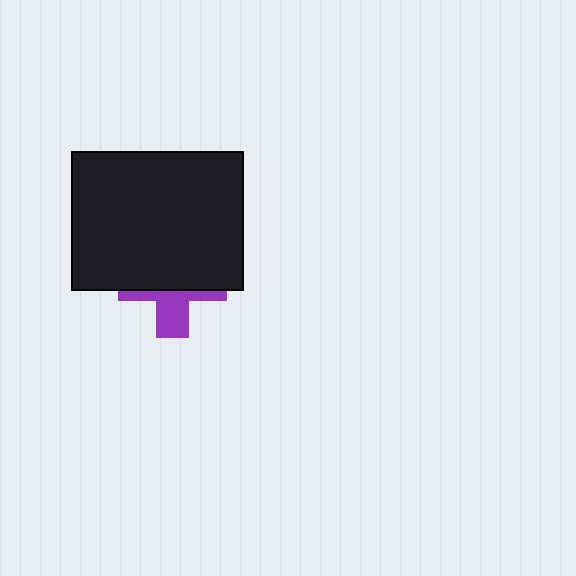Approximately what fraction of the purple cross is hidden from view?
Roughly 63% of the purple cross is hidden behind the black rectangle.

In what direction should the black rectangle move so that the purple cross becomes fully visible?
The black rectangle should move up. That is the shortest direction to clear the overlap and leave the purple cross fully visible.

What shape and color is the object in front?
The object in front is a black rectangle.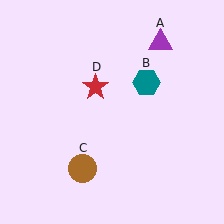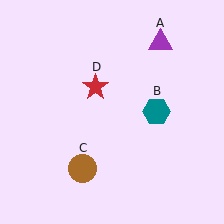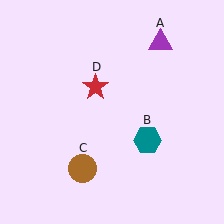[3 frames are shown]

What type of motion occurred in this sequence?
The teal hexagon (object B) rotated clockwise around the center of the scene.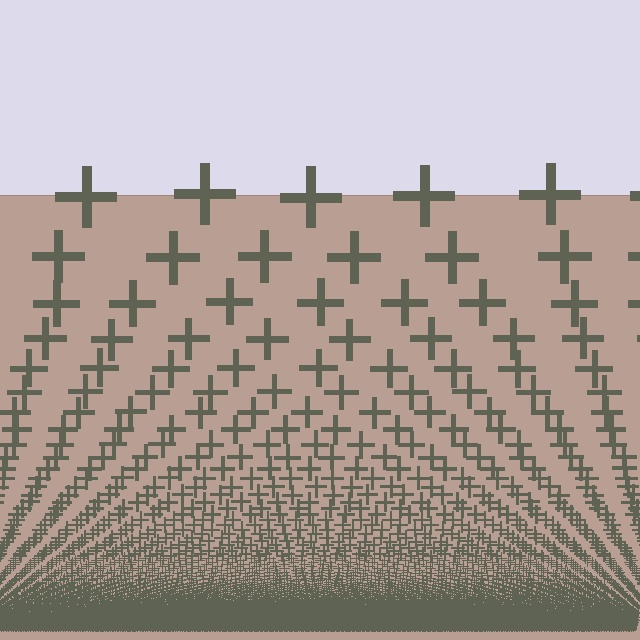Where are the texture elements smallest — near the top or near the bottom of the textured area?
Near the bottom.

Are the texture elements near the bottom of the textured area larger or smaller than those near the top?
Smaller. The gradient is inverted — elements near the bottom are smaller and denser.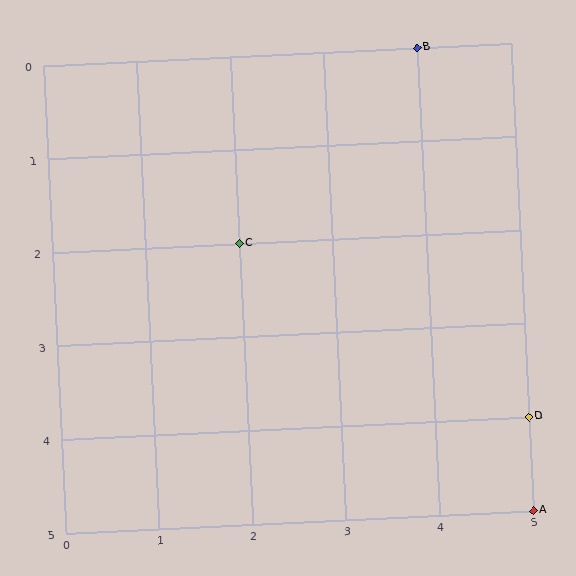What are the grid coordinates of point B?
Point B is at grid coordinates (4, 0).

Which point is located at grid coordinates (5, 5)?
Point A is at (5, 5).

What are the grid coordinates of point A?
Point A is at grid coordinates (5, 5).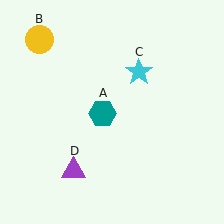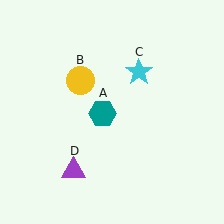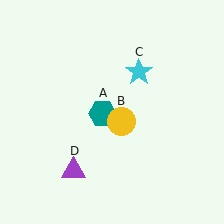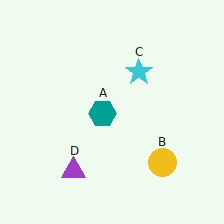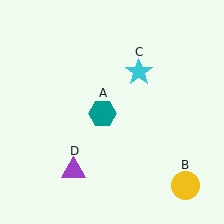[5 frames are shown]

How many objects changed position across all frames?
1 object changed position: yellow circle (object B).